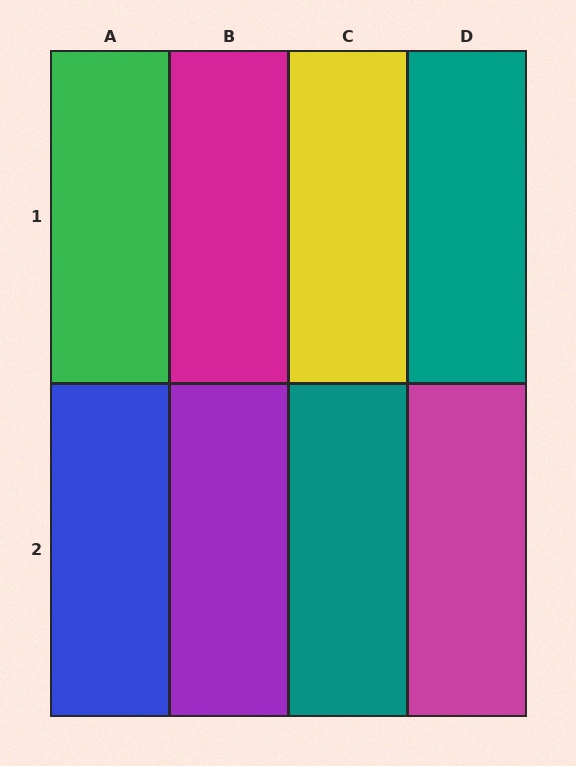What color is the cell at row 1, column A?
Green.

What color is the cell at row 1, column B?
Magenta.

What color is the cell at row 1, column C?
Yellow.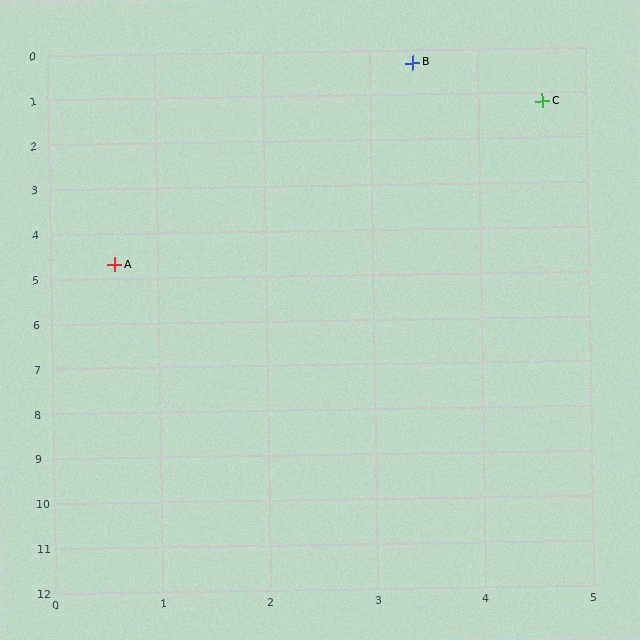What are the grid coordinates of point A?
Point A is at approximately (0.6, 4.7).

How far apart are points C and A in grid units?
Points C and A are about 5.3 grid units apart.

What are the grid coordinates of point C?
Point C is at approximately (4.6, 1.2).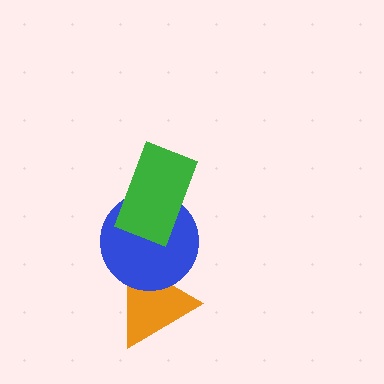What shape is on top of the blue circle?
The green rectangle is on top of the blue circle.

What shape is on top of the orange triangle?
The blue circle is on top of the orange triangle.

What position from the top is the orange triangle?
The orange triangle is 3rd from the top.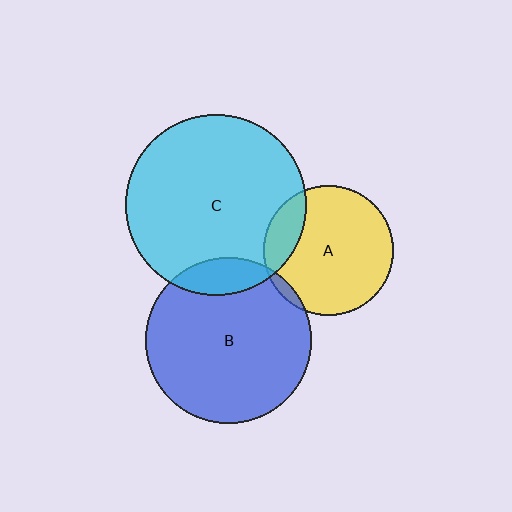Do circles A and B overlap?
Yes.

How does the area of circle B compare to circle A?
Approximately 1.6 times.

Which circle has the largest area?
Circle C (cyan).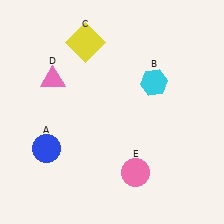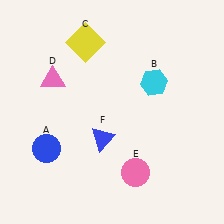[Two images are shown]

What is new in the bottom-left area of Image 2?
A blue triangle (F) was added in the bottom-left area of Image 2.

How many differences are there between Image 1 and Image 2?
There is 1 difference between the two images.